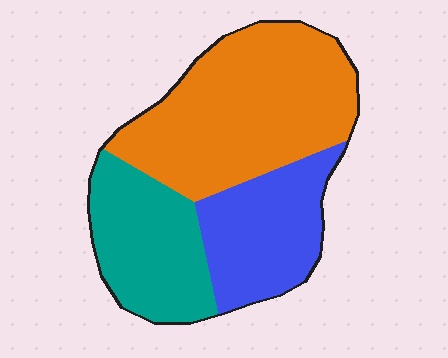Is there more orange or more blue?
Orange.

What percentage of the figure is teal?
Teal takes up about one quarter (1/4) of the figure.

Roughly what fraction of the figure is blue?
Blue takes up about one quarter (1/4) of the figure.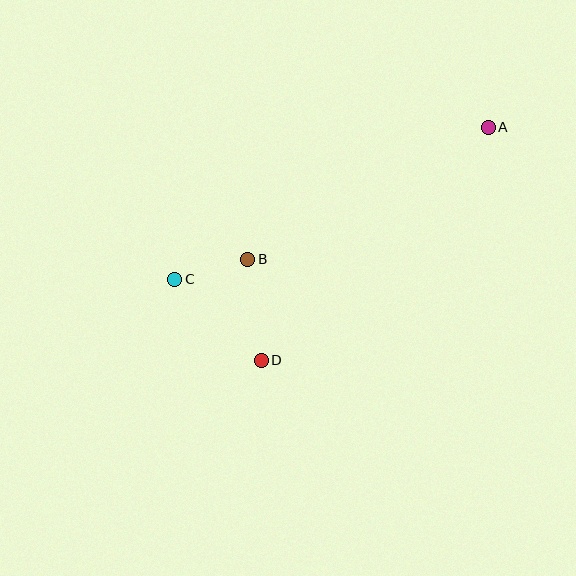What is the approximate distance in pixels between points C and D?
The distance between C and D is approximately 118 pixels.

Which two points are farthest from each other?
Points A and C are farthest from each other.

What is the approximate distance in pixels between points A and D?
The distance between A and D is approximately 325 pixels.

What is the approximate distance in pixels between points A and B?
The distance between A and B is approximately 274 pixels.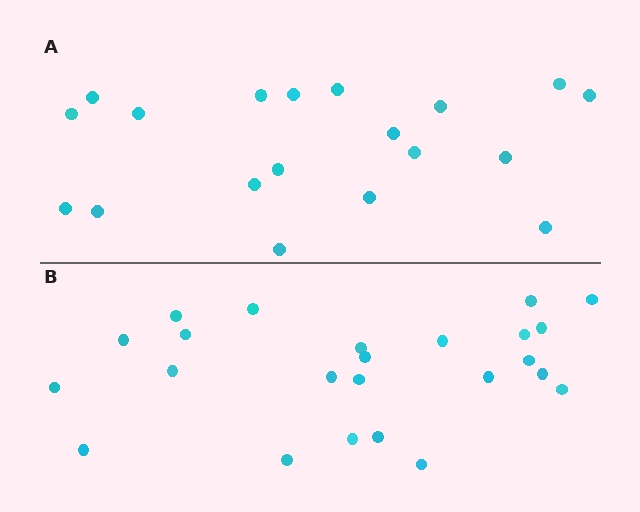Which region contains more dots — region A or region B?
Region B (the bottom region) has more dots.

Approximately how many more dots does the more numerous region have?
Region B has about 5 more dots than region A.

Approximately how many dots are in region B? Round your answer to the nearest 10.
About 20 dots. (The exact count is 24, which rounds to 20.)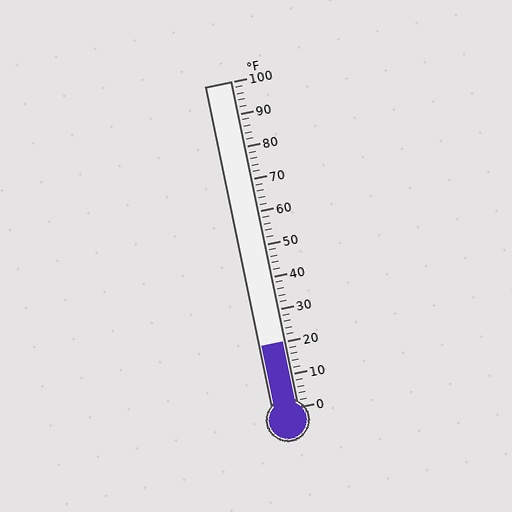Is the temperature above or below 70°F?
The temperature is below 70°F.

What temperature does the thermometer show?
The thermometer shows approximately 20°F.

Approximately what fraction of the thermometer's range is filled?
The thermometer is filled to approximately 20% of its range.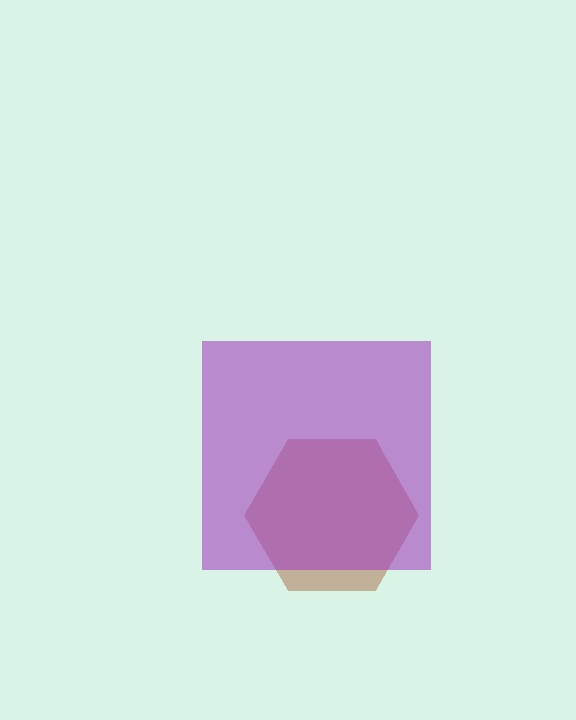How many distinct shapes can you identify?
There are 2 distinct shapes: a brown hexagon, a purple square.